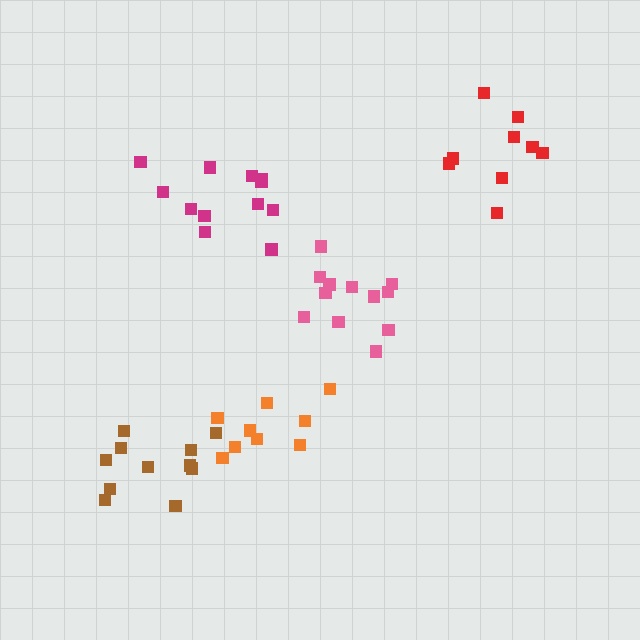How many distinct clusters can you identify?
There are 5 distinct clusters.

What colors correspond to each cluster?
The clusters are colored: pink, orange, brown, magenta, red.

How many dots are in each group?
Group 1: 12 dots, Group 2: 9 dots, Group 3: 11 dots, Group 4: 12 dots, Group 5: 9 dots (53 total).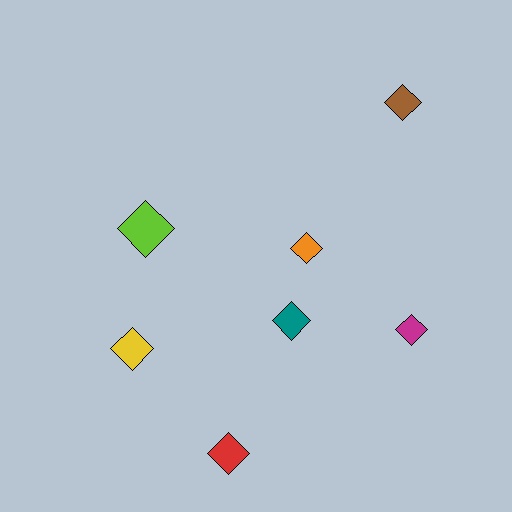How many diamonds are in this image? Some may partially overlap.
There are 7 diamonds.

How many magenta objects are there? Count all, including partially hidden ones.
There is 1 magenta object.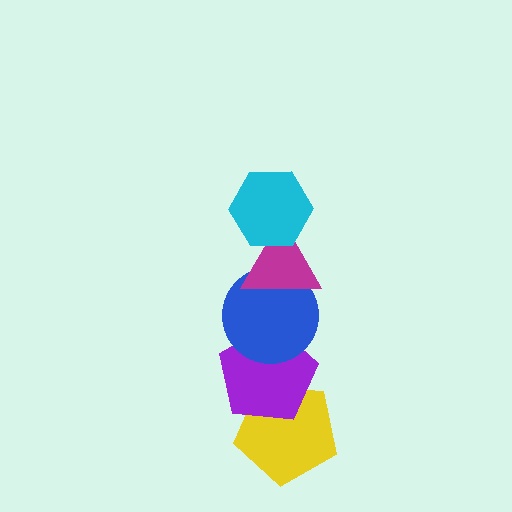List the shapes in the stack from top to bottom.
From top to bottom: the cyan hexagon, the magenta triangle, the blue circle, the purple pentagon, the yellow pentagon.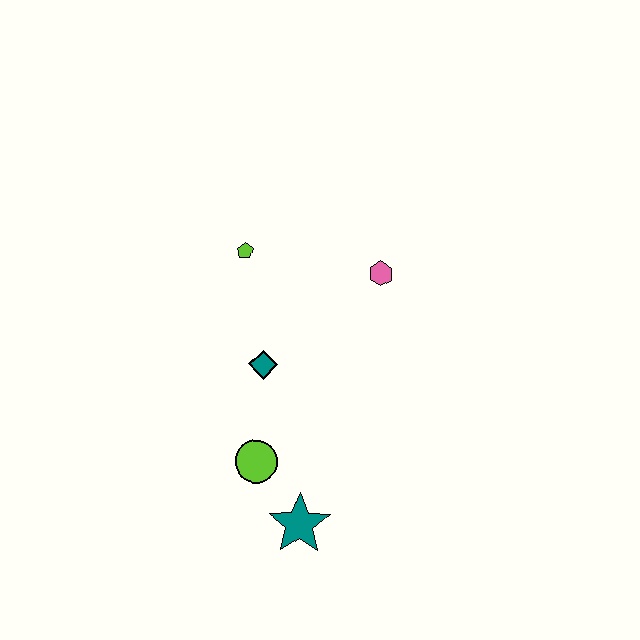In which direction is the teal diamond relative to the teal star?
The teal diamond is above the teal star.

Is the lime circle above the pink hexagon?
No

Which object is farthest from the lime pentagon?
The teal star is farthest from the lime pentagon.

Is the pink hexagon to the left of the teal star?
No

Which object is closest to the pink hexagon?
The lime pentagon is closest to the pink hexagon.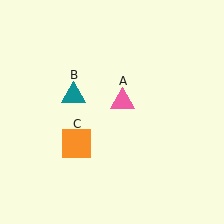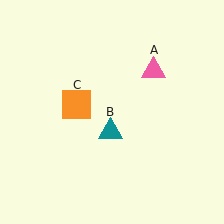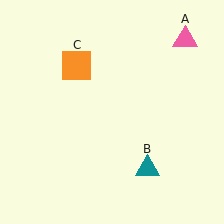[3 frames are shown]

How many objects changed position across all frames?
3 objects changed position: pink triangle (object A), teal triangle (object B), orange square (object C).